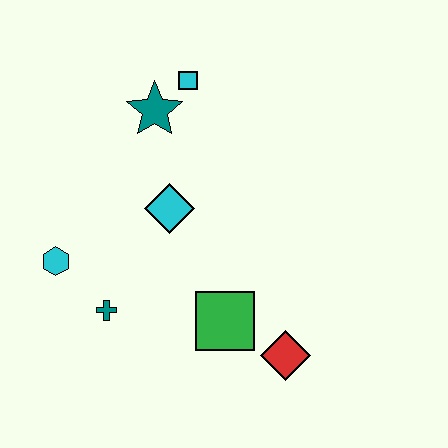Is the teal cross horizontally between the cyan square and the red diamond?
No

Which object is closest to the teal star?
The cyan square is closest to the teal star.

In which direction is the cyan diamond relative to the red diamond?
The cyan diamond is above the red diamond.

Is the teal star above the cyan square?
No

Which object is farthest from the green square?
The cyan square is farthest from the green square.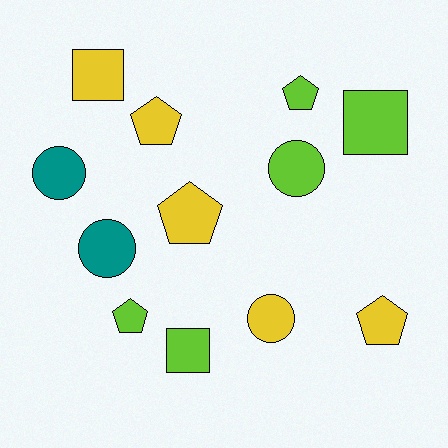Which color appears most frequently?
Lime, with 5 objects.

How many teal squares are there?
There are no teal squares.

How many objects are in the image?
There are 12 objects.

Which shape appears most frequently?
Pentagon, with 5 objects.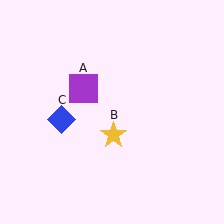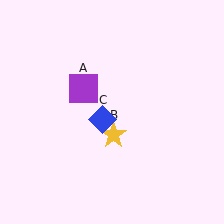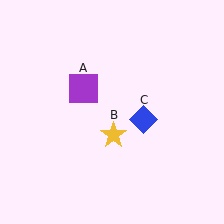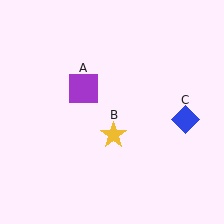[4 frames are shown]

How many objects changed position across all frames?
1 object changed position: blue diamond (object C).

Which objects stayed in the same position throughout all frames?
Purple square (object A) and yellow star (object B) remained stationary.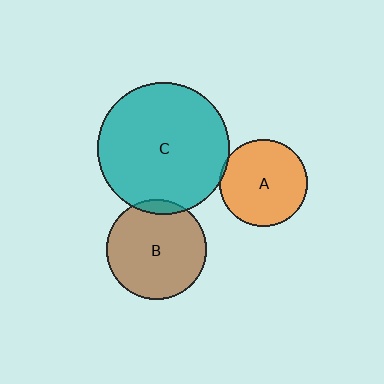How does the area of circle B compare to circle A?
Approximately 1.3 times.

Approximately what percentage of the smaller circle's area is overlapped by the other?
Approximately 5%.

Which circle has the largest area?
Circle C (teal).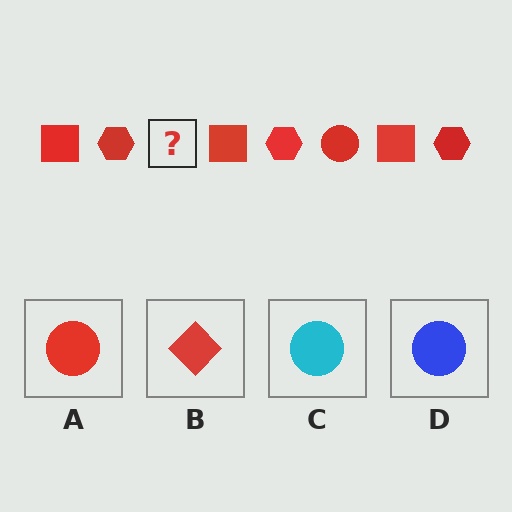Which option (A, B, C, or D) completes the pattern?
A.